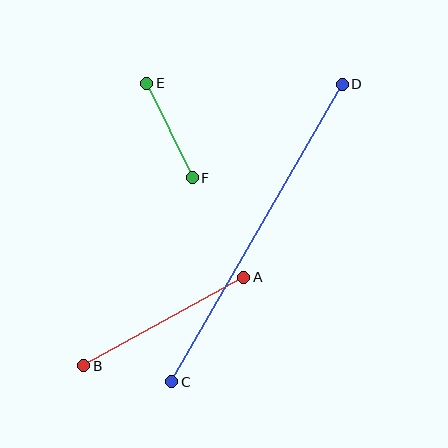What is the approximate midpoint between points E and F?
The midpoint is at approximately (170, 131) pixels.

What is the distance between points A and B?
The distance is approximately 183 pixels.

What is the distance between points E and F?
The distance is approximately 105 pixels.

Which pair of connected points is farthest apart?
Points C and D are farthest apart.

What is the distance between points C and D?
The distance is approximately 343 pixels.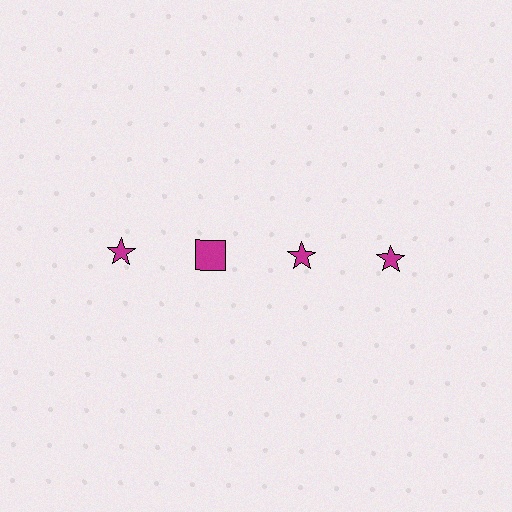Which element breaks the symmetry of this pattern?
The magenta square in the top row, second from left column breaks the symmetry. All other shapes are magenta stars.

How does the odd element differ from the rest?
It has a different shape: square instead of star.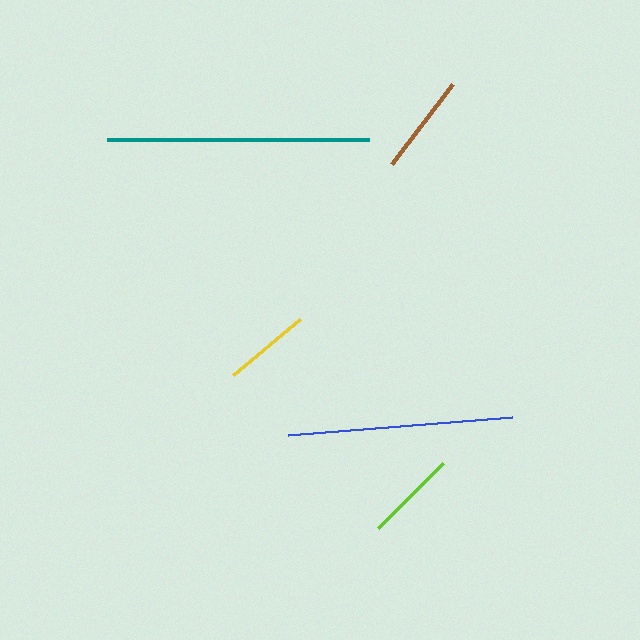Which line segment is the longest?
The teal line is the longest at approximately 262 pixels.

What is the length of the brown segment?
The brown segment is approximately 101 pixels long.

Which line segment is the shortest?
The yellow line is the shortest at approximately 87 pixels.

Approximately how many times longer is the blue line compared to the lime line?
The blue line is approximately 2.4 times the length of the lime line.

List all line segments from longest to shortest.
From longest to shortest: teal, blue, brown, lime, yellow.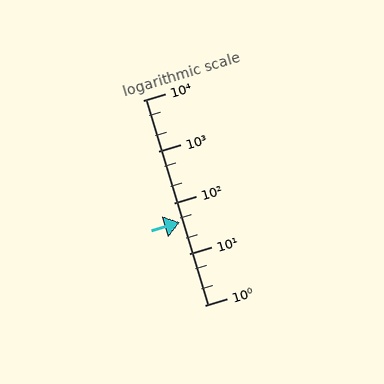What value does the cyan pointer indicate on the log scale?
The pointer indicates approximately 42.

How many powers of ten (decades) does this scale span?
The scale spans 4 decades, from 1 to 10000.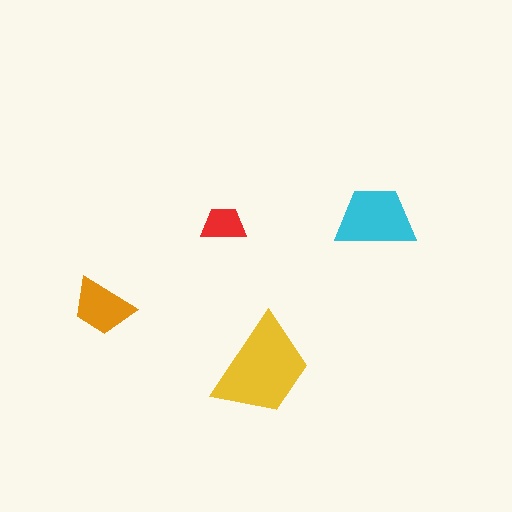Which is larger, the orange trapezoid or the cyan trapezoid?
The cyan one.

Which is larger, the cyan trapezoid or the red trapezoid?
The cyan one.